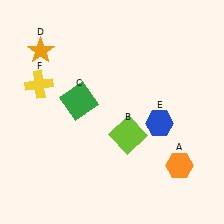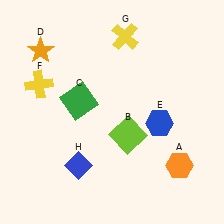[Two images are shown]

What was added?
A yellow cross (G), a blue diamond (H) were added in Image 2.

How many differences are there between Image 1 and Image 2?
There are 2 differences between the two images.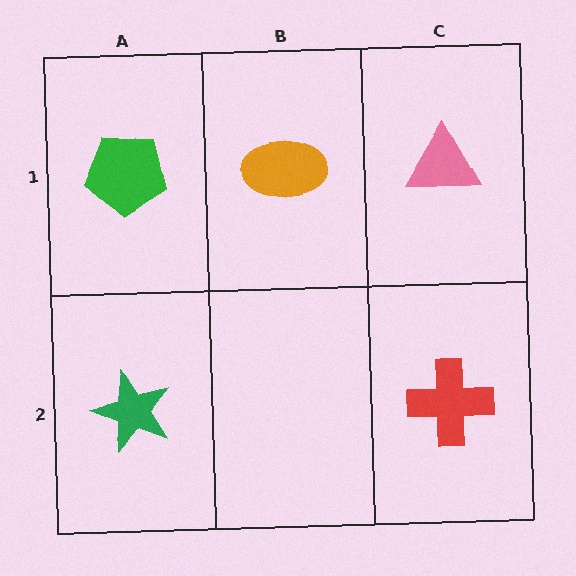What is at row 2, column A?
A green star.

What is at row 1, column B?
An orange ellipse.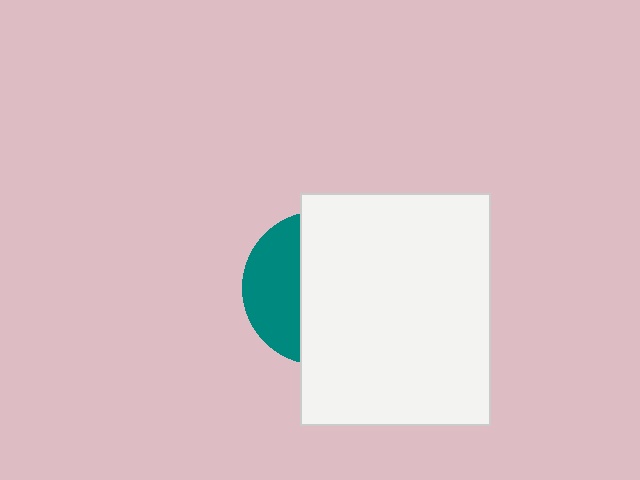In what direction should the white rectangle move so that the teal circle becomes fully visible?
The white rectangle should move right. That is the shortest direction to clear the overlap and leave the teal circle fully visible.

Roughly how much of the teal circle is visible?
A small part of it is visible (roughly 34%).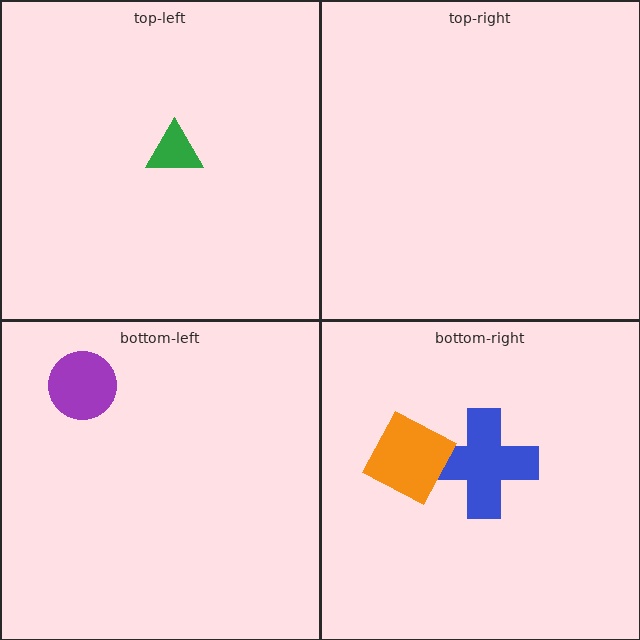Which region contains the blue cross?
The bottom-right region.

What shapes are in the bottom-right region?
The blue cross, the orange square.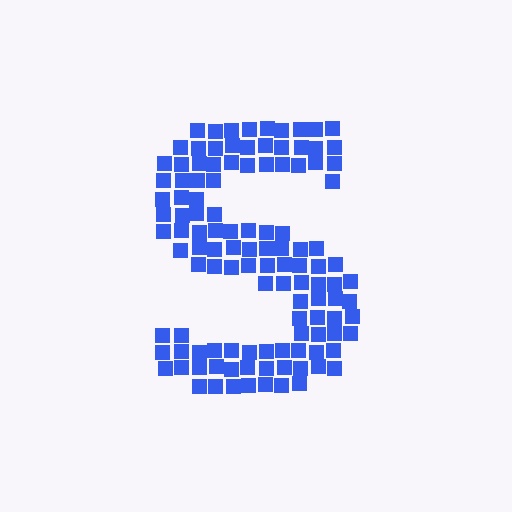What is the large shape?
The large shape is the letter S.